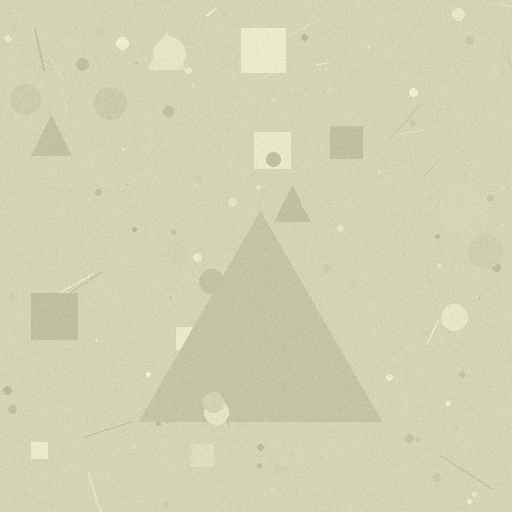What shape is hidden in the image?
A triangle is hidden in the image.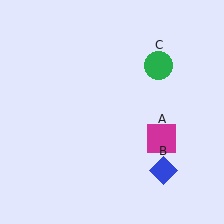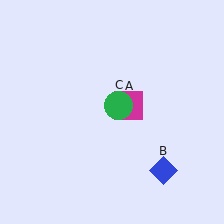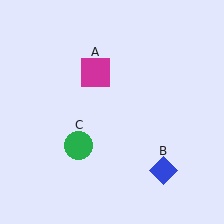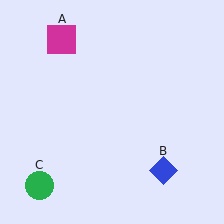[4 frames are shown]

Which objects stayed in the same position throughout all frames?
Blue diamond (object B) remained stationary.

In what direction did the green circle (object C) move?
The green circle (object C) moved down and to the left.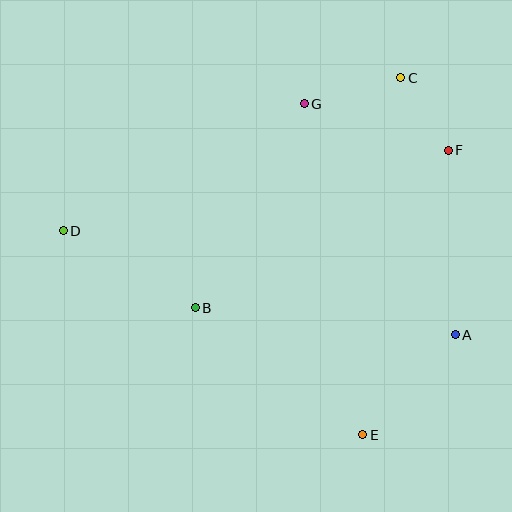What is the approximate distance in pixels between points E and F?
The distance between E and F is approximately 297 pixels.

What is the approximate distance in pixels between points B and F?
The distance between B and F is approximately 298 pixels.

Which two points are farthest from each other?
Points A and D are farthest from each other.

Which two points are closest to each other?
Points C and F are closest to each other.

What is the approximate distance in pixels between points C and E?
The distance between C and E is approximately 359 pixels.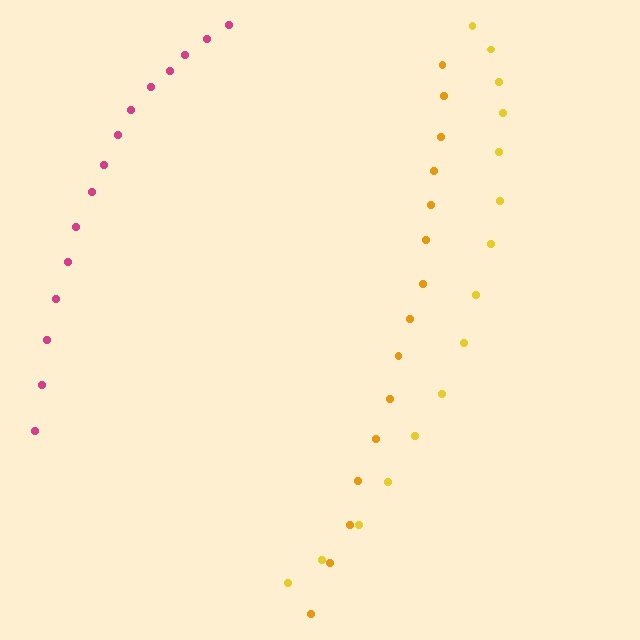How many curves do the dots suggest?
There are 3 distinct paths.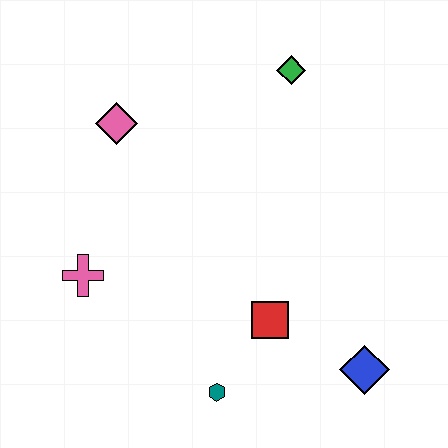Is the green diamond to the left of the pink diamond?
No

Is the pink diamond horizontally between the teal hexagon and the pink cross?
Yes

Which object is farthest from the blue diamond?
The pink diamond is farthest from the blue diamond.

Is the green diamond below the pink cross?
No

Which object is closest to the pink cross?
The pink diamond is closest to the pink cross.